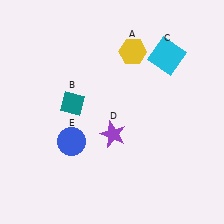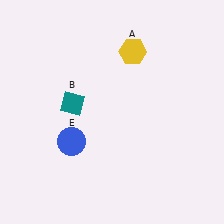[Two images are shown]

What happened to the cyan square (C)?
The cyan square (C) was removed in Image 2. It was in the top-right area of Image 1.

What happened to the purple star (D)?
The purple star (D) was removed in Image 2. It was in the bottom-right area of Image 1.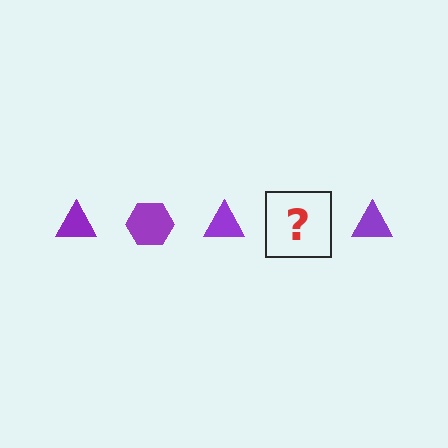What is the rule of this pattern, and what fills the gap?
The rule is that the pattern cycles through triangle, hexagon shapes in purple. The gap should be filled with a purple hexagon.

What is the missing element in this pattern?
The missing element is a purple hexagon.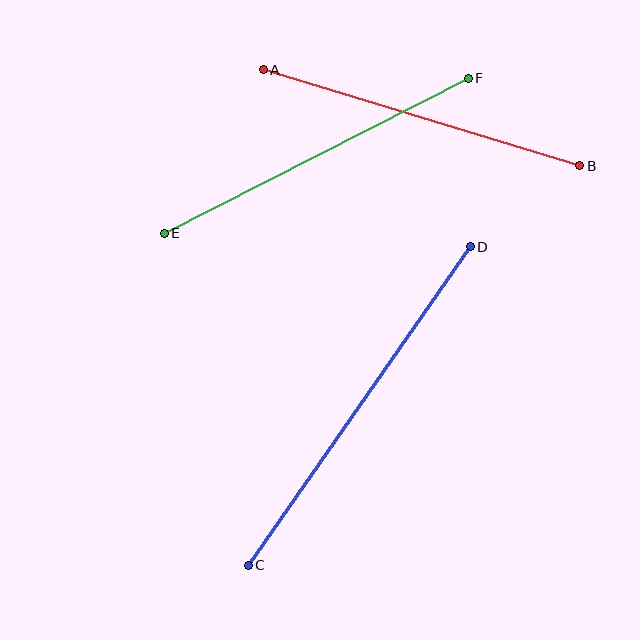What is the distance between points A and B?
The distance is approximately 331 pixels.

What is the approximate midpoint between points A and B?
The midpoint is at approximately (421, 118) pixels.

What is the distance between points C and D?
The distance is approximately 388 pixels.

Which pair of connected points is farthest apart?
Points C and D are farthest apart.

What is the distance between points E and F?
The distance is approximately 341 pixels.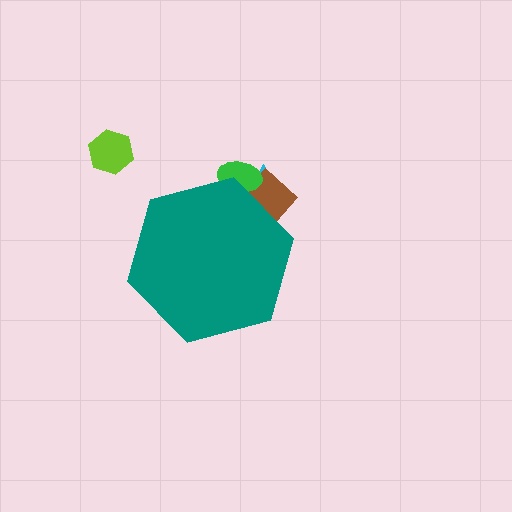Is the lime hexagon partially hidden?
No, the lime hexagon is fully visible.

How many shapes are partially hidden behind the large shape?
3 shapes are partially hidden.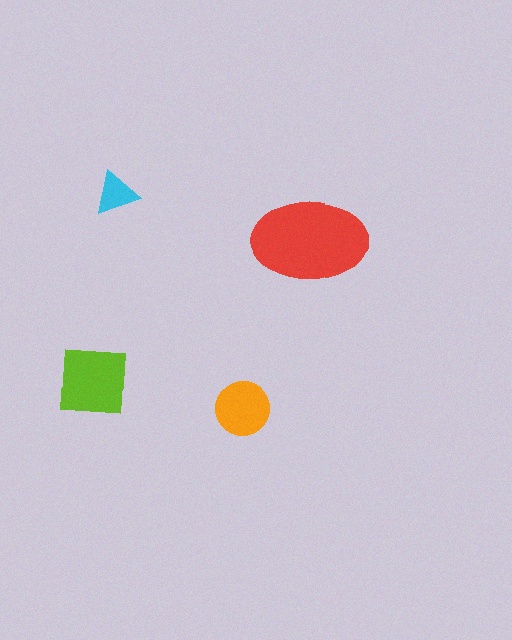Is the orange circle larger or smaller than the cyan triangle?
Larger.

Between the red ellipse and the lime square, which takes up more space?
The red ellipse.